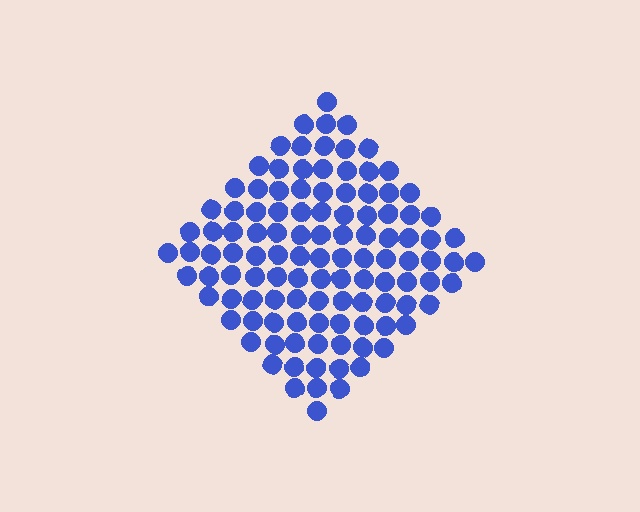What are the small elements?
The small elements are circles.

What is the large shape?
The large shape is a diamond.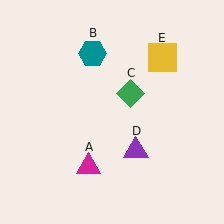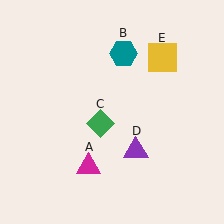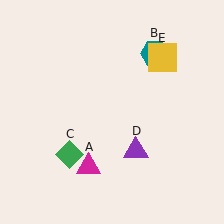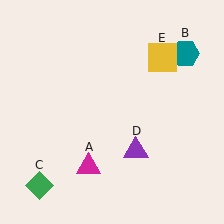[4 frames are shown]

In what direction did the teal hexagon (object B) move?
The teal hexagon (object B) moved right.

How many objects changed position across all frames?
2 objects changed position: teal hexagon (object B), green diamond (object C).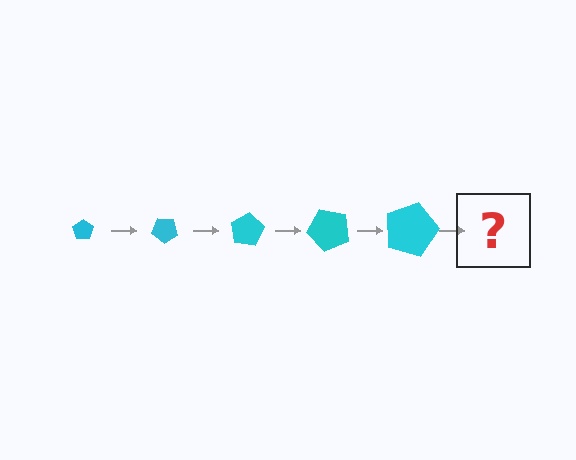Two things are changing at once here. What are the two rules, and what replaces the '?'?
The two rules are that the pentagon grows larger each step and it rotates 40 degrees each step. The '?' should be a pentagon, larger than the previous one and rotated 200 degrees from the start.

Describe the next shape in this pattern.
It should be a pentagon, larger than the previous one and rotated 200 degrees from the start.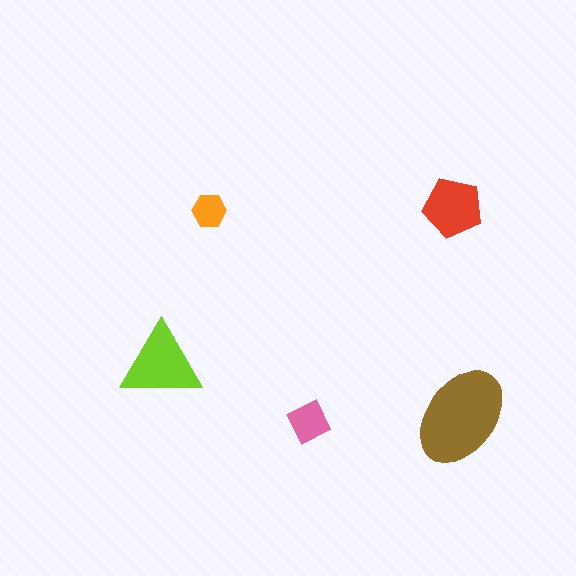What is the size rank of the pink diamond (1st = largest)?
4th.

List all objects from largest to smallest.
The brown ellipse, the lime triangle, the red pentagon, the pink diamond, the orange hexagon.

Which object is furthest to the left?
The lime triangle is leftmost.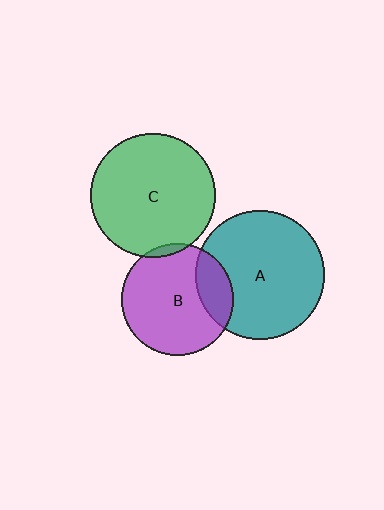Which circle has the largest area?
Circle A (teal).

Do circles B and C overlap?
Yes.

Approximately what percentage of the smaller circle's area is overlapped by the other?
Approximately 5%.